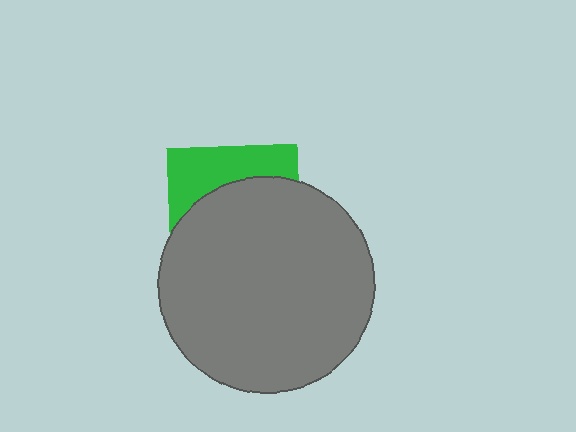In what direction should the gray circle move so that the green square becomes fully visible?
The gray circle should move down. That is the shortest direction to clear the overlap and leave the green square fully visible.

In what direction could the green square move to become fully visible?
The green square could move up. That would shift it out from behind the gray circle entirely.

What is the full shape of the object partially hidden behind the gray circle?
The partially hidden object is a green square.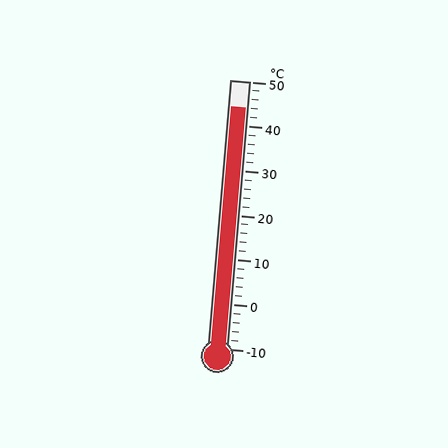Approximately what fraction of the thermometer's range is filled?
The thermometer is filled to approximately 90% of its range.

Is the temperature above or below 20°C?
The temperature is above 20°C.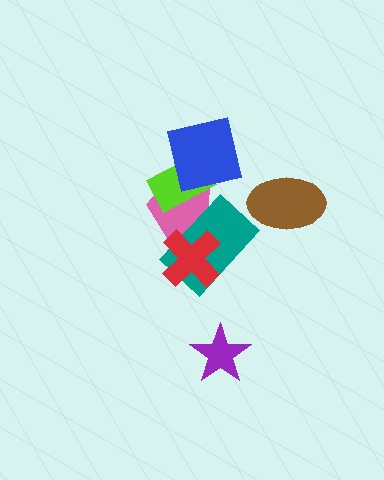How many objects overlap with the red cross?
2 objects overlap with the red cross.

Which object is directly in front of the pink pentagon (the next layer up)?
The teal rectangle is directly in front of the pink pentagon.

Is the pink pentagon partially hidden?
Yes, it is partially covered by another shape.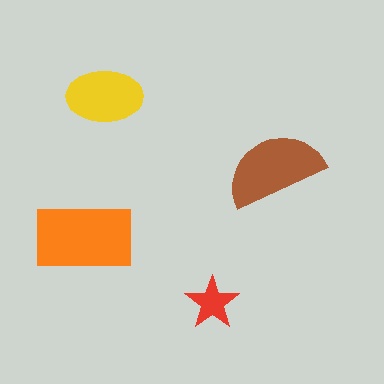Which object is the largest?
The orange rectangle.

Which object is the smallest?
The red star.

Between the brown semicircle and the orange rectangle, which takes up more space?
The orange rectangle.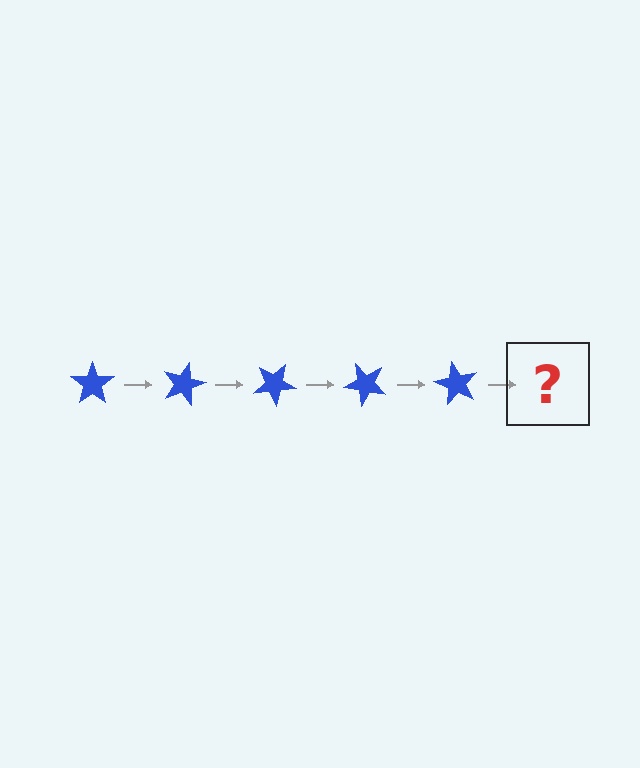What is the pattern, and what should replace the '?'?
The pattern is that the star rotates 15 degrees each step. The '?' should be a blue star rotated 75 degrees.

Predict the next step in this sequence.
The next step is a blue star rotated 75 degrees.